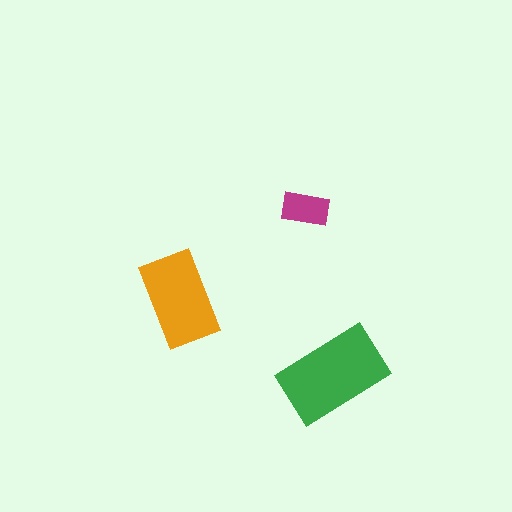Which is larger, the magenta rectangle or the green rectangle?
The green one.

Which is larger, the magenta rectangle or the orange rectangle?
The orange one.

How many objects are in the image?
There are 3 objects in the image.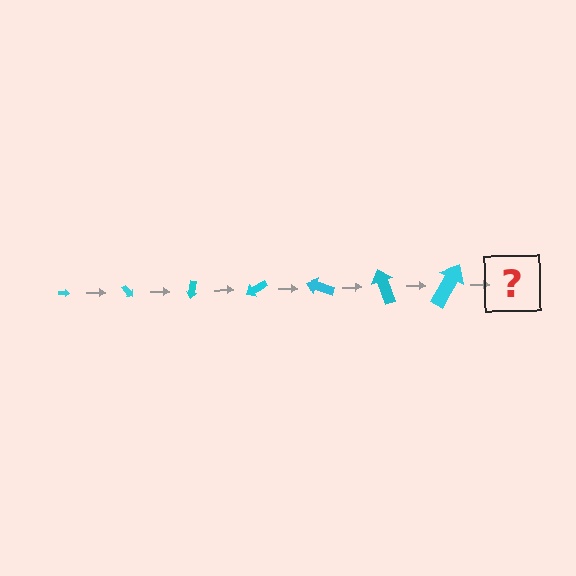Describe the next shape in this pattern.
It should be an arrow, larger than the previous one and rotated 350 degrees from the start.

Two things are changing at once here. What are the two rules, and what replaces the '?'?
The two rules are that the arrow grows larger each step and it rotates 50 degrees each step. The '?' should be an arrow, larger than the previous one and rotated 350 degrees from the start.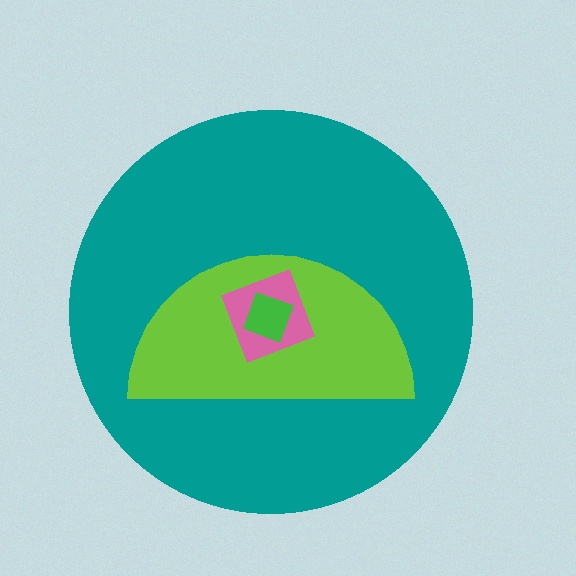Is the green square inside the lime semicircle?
Yes.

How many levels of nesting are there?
4.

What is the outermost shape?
The teal circle.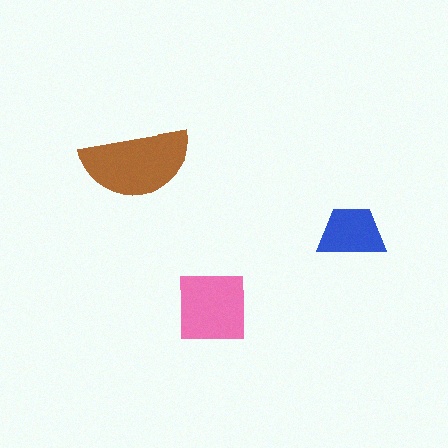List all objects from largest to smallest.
The brown semicircle, the pink square, the blue trapezoid.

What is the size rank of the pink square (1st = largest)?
2nd.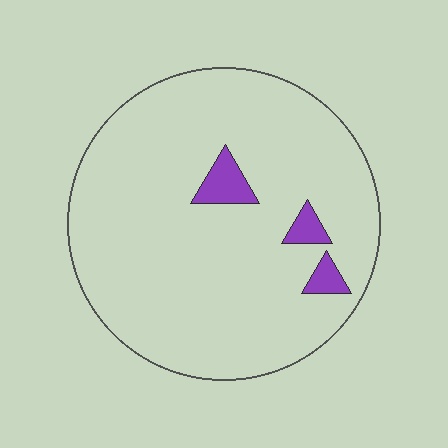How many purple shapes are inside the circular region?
3.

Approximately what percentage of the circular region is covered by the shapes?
Approximately 5%.